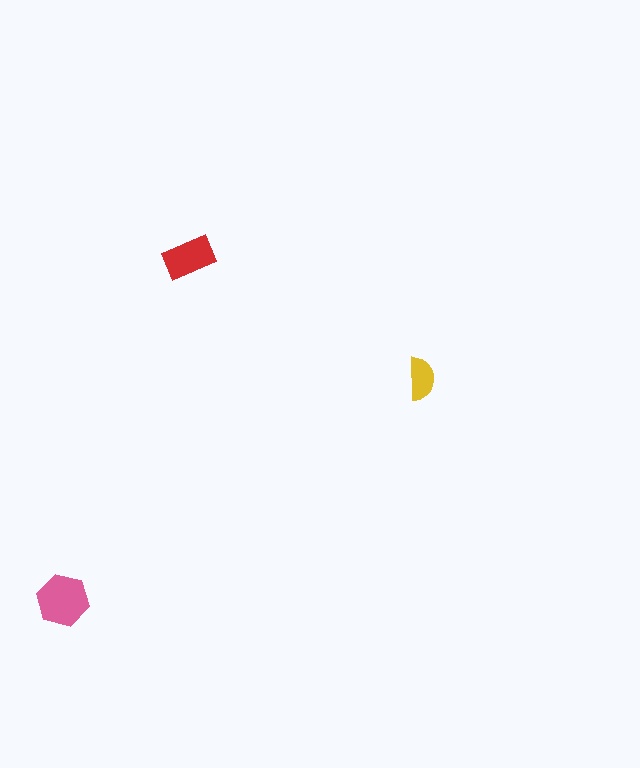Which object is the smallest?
The yellow semicircle.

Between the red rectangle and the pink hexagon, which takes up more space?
The pink hexagon.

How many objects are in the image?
There are 3 objects in the image.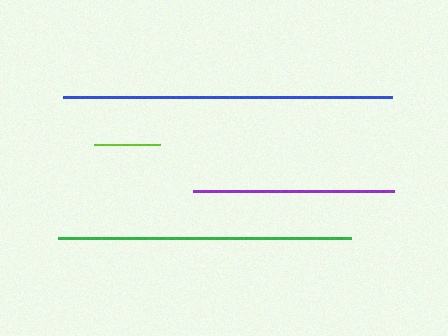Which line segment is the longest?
The blue line is the longest at approximately 329 pixels.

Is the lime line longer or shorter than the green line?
The green line is longer than the lime line.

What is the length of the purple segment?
The purple segment is approximately 201 pixels long.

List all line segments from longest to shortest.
From longest to shortest: blue, green, purple, lime.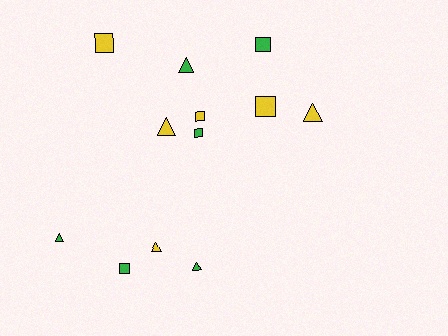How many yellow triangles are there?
There are 3 yellow triangles.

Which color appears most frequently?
Green, with 6 objects.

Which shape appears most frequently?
Triangle, with 6 objects.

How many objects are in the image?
There are 12 objects.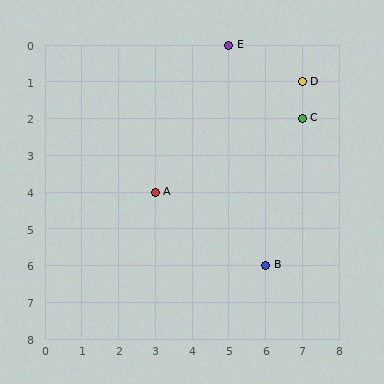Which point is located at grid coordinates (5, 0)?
Point E is at (5, 0).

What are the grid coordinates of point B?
Point B is at grid coordinates (6, 6).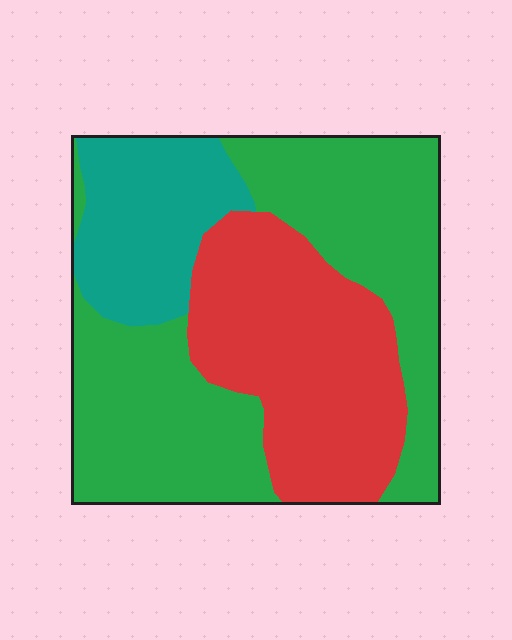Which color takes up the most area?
Green, at roughly 50%.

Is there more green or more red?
Green.